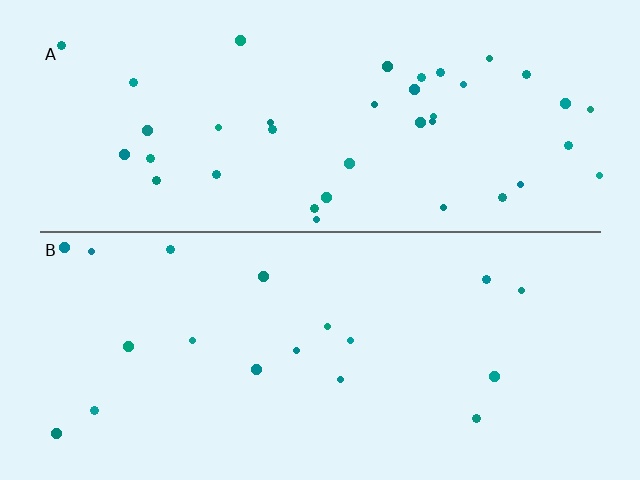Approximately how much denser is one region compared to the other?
Approximately 2.1× — region A over region B.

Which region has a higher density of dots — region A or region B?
A (the top).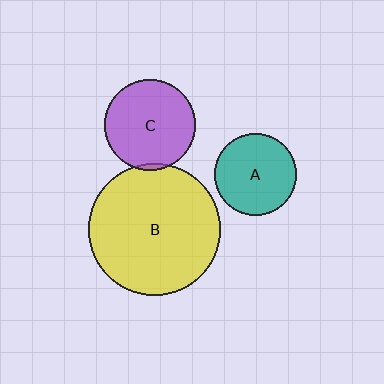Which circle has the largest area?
Circle B (yellow).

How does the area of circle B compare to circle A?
Approximately 2.6 times.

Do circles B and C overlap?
Yes.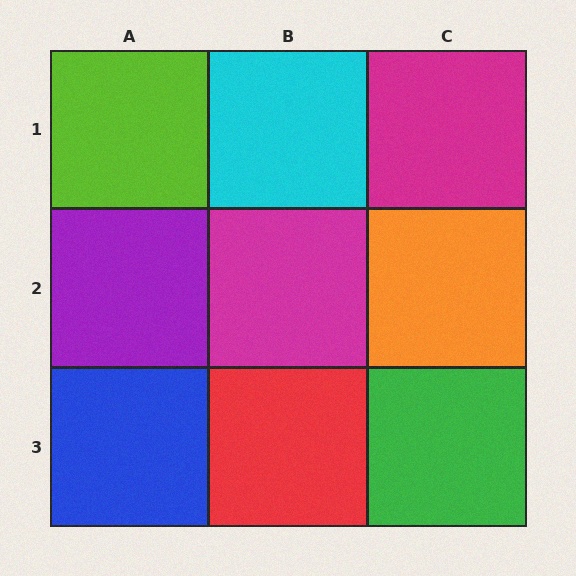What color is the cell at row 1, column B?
Cyan.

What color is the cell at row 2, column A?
Purple.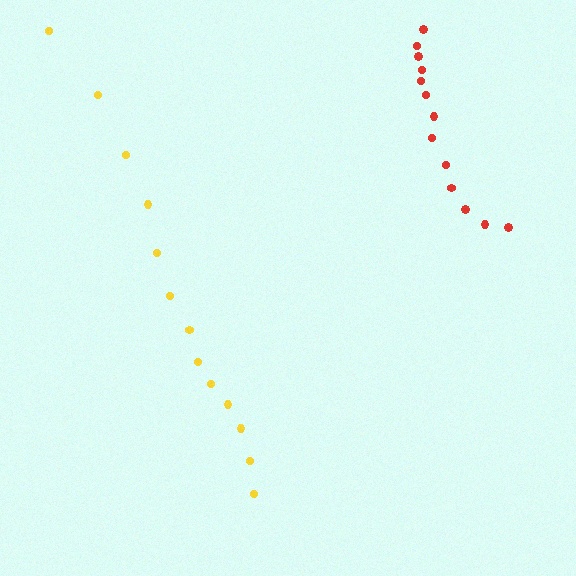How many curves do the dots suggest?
There are 2 distinct paths.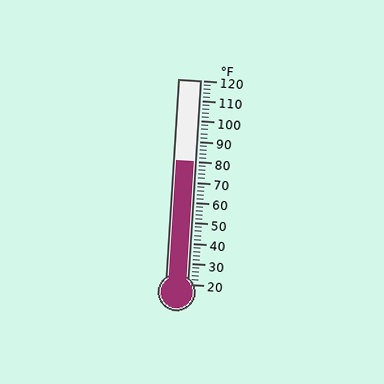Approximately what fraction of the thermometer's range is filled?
The thermometer is filled to approximately 60% of its range.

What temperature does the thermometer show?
The thermometer shows approximately 80°F.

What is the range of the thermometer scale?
The thermometer scale ranges from 20°F to 120°F.